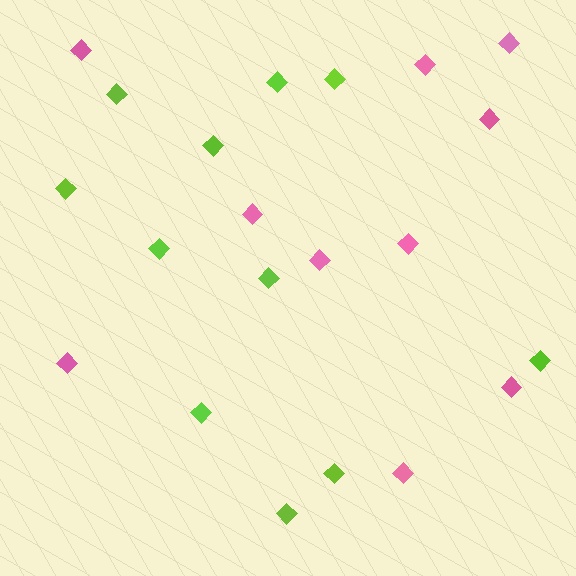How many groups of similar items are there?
There are 2 groups: one group of lime diamonds (11) and one group of pink diamonds (10).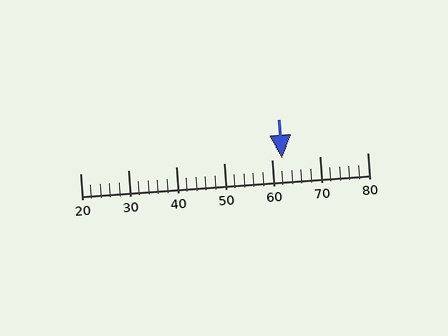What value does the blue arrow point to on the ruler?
The blue arrow points to approximately 62.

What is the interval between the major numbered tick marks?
The major tick marks are spaced 10 units apart.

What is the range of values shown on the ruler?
The ruler shows values from 20 to 80.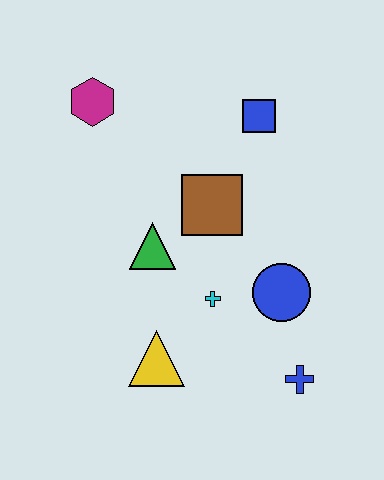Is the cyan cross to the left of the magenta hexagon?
No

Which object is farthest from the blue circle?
The magenta hexagon is farthest from the blue circle.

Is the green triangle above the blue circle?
Yes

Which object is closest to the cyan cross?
The blue circle is closest to the cyan cross.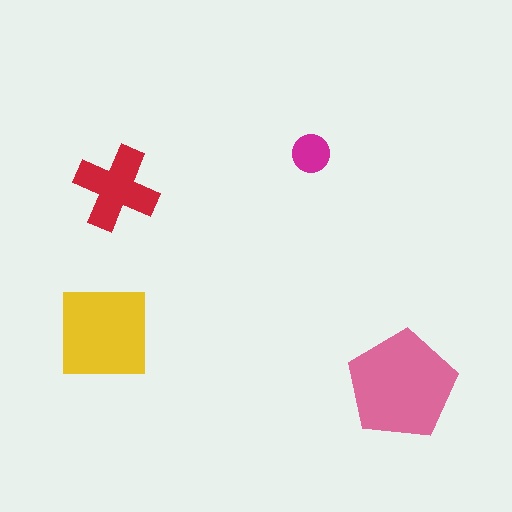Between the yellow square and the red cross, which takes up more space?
The yellow square.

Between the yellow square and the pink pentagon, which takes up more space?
The pink pentagon.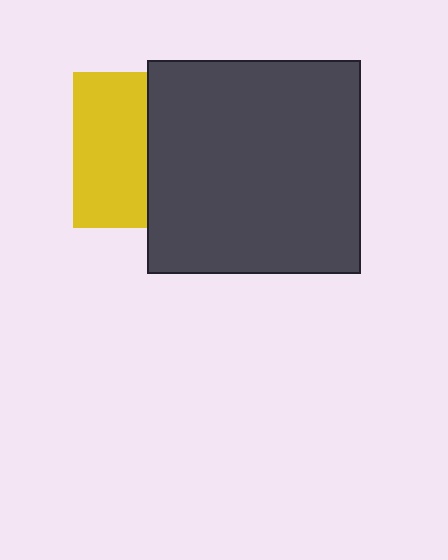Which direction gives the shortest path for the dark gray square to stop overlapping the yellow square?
Moving right gives the shortest separation.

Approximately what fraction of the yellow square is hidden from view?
Roughly 53% of the yellow square is hidden behind the dark gray square.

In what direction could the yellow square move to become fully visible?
The yellow square could move left. That would shift it out from behind the dark gray square entirely.